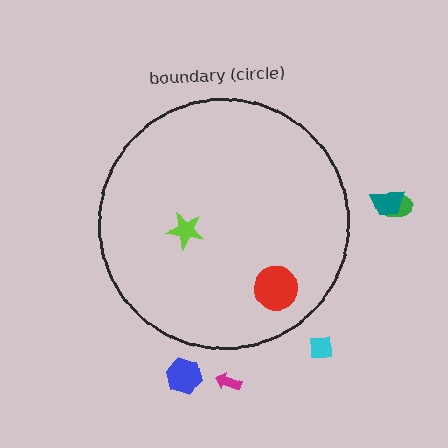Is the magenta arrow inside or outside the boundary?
Outside.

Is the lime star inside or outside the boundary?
Inside.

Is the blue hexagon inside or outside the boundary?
Outside.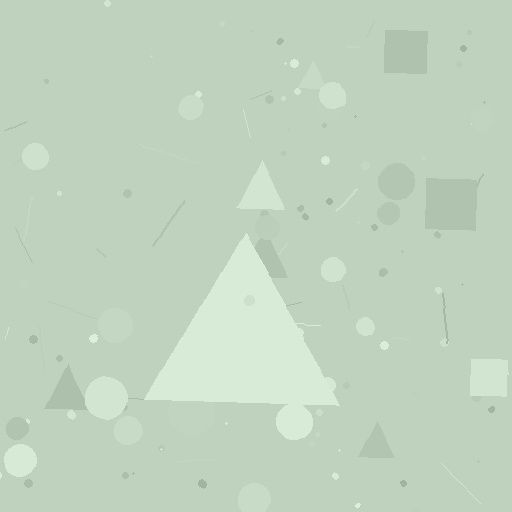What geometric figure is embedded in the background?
A triangle is embedded in the background.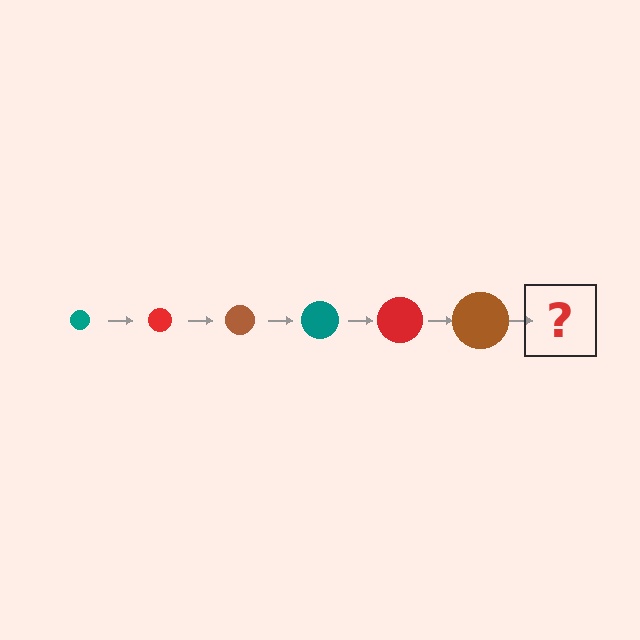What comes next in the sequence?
The next element should be a teal circle, larger than the previous one.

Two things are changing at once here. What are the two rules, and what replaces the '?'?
The two rules are that the circle grows larger each step and the color cycles through teal, red, and brown. The '?' should be a teal circle, larger than the previous one.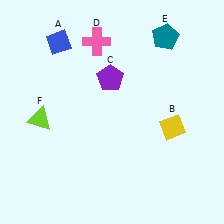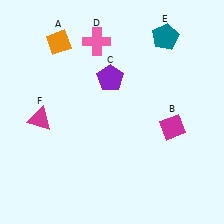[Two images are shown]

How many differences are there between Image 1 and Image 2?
There are 3 differences between the two images.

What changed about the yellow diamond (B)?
In Image 1, B is yellow. In Image 2, it changed to magenta.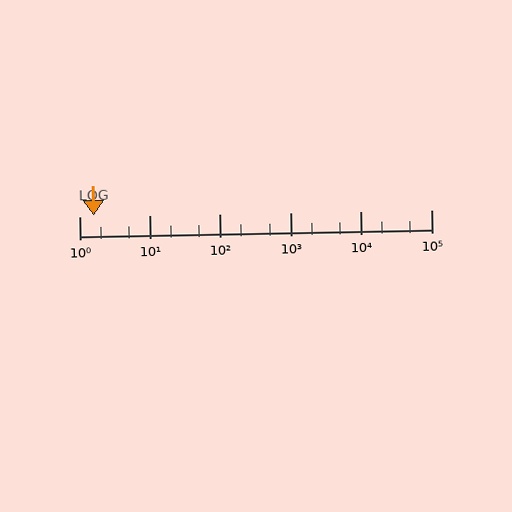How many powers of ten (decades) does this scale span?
The scale spans 5 decades, from 1 to 100000.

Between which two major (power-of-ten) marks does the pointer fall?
The pointer is between 1 and 10.